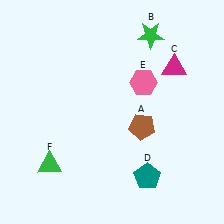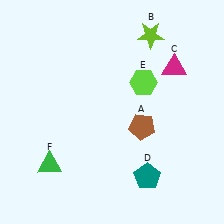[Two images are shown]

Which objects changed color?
B changed from green to lime. E changed from pink to lime.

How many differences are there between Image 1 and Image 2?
There are 2 differences between the two images.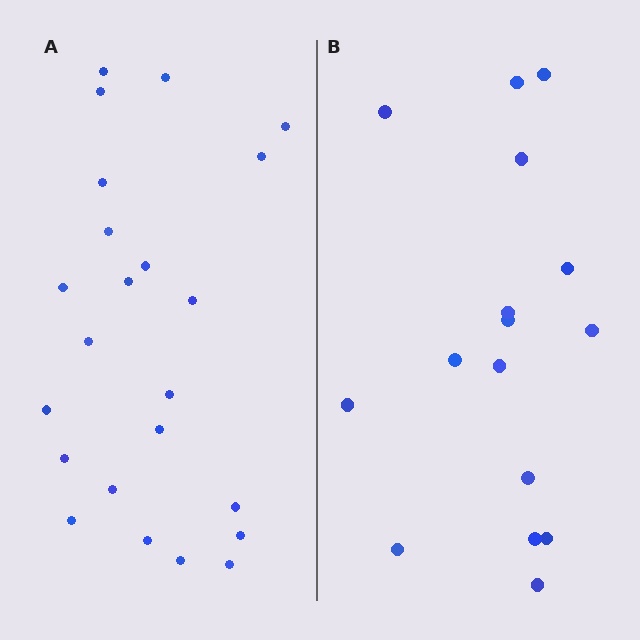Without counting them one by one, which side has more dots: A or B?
Region A (the left region) has more dots.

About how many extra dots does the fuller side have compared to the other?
Region A has roughly 8 or so more dots than region B.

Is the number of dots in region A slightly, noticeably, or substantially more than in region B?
Region A has noticeably more, but not dramatically so. The ratio is roughly 1.4 to 1.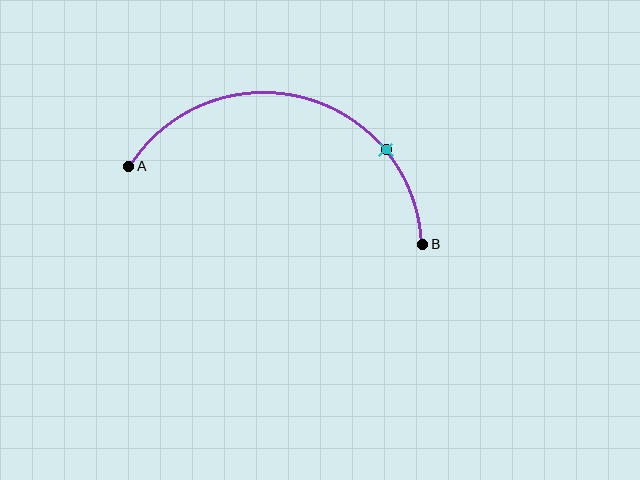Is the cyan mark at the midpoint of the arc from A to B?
No. The cyan mark lies on the arc but is closer to endpoint B. The arc midpoint would be at the point on the curve equidistant along the arc from both A and B.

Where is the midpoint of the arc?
The arc midpoint is the point on the curve farthest from the straight line joining A and B. It sits above that line.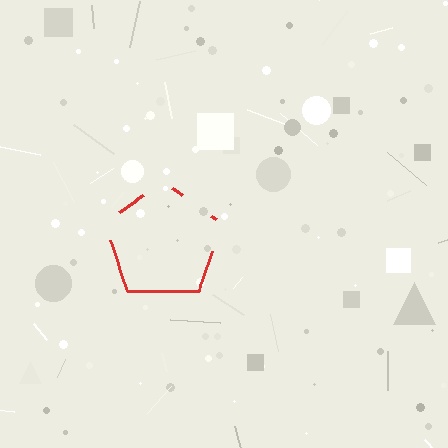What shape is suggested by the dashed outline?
The dashed outline suggests a pentagon.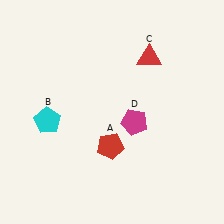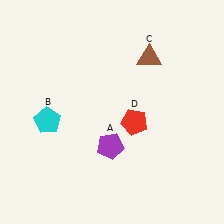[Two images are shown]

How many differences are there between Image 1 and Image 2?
There are 3 differences between the two images.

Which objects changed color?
A changed from red to purple. C changed from red to brown. D changed from magenta to red.